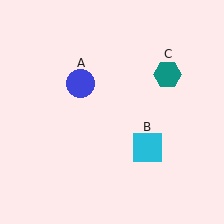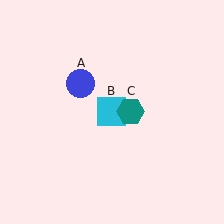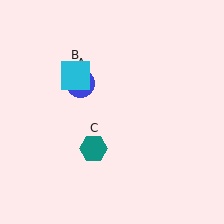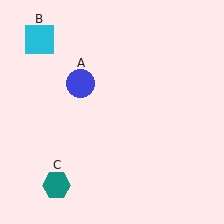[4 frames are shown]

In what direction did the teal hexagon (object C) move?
The teal hexagon (object C) moved down and to the left.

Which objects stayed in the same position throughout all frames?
Blue circle (object A) remained stationary.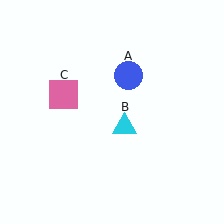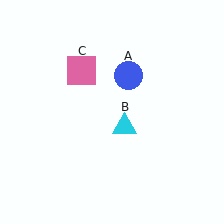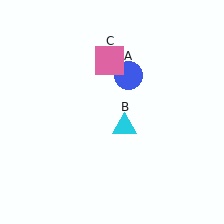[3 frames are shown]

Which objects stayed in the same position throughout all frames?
Blue circle (object A) and cyan triangle (object B) remained stationary.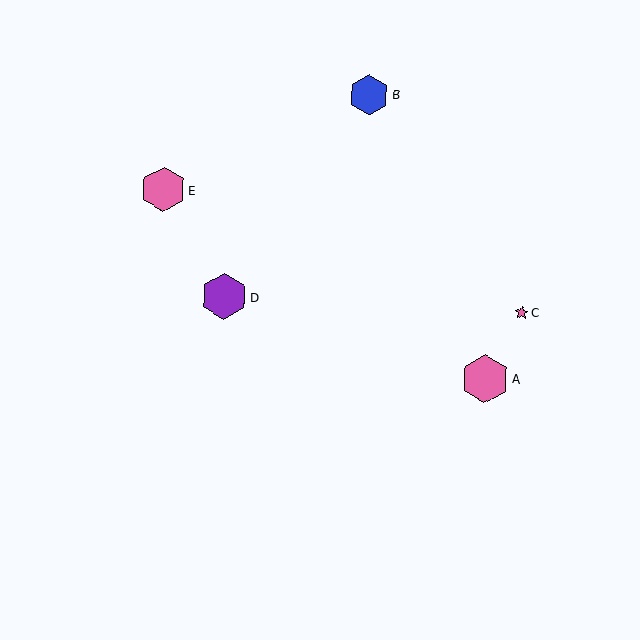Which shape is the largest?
The pink hexagon (labeled A) is the largest.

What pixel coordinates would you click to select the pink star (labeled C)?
Click at (522, 313) to select the pink star C.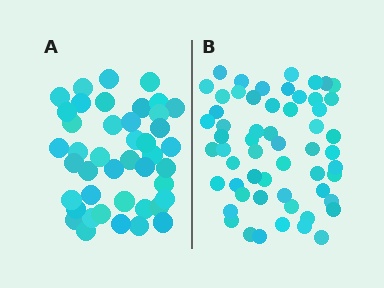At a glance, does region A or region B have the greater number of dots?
Region B (the right region) has more dots.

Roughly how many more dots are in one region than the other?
Region B has approximately 15 more dots than region A.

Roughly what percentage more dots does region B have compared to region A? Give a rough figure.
About 35% more.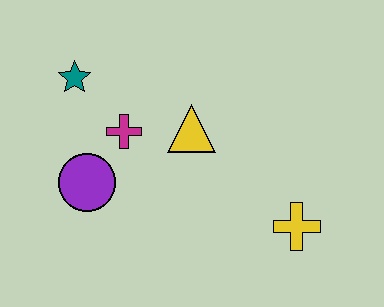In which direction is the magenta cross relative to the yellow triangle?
The magenta cross is to the left of the yellow triangle.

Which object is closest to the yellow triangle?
The magenta cross is closest to the yellow triangle.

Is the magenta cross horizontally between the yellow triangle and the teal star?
Yes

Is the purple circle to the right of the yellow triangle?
No